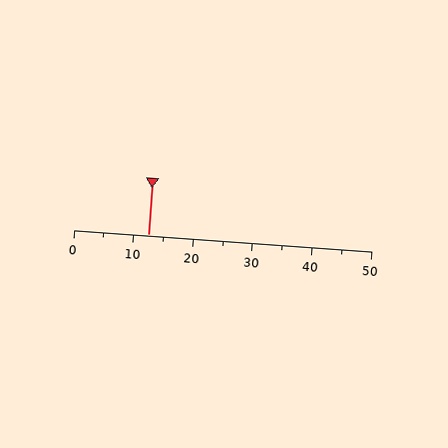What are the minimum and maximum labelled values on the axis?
The axis runs from 0 to 50.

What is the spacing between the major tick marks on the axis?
The major ticks are spaced 10 apart.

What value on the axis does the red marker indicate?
The marker indicates approximately 12.5.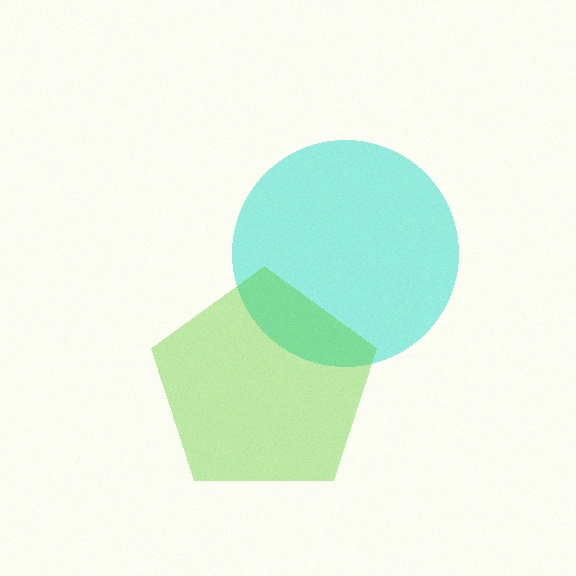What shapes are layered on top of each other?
The layered shapes are: a cyan circle, a lime pentagon.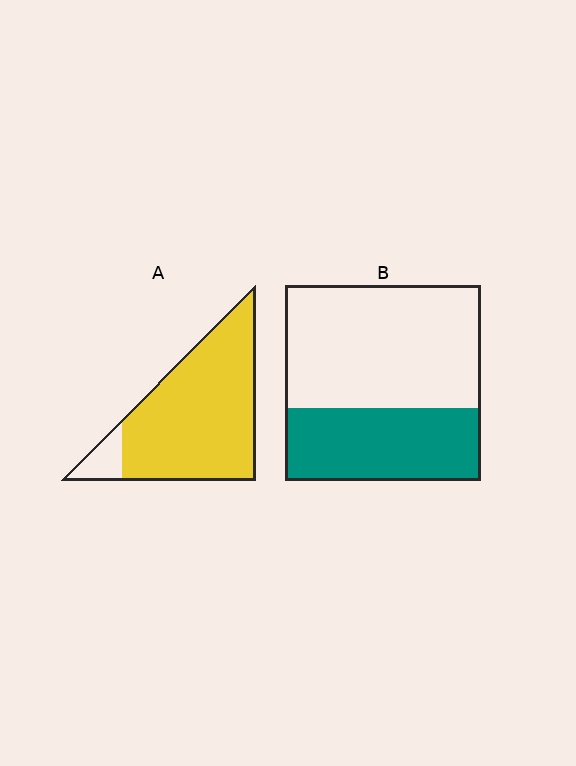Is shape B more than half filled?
No.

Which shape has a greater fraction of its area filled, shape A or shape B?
Shape A.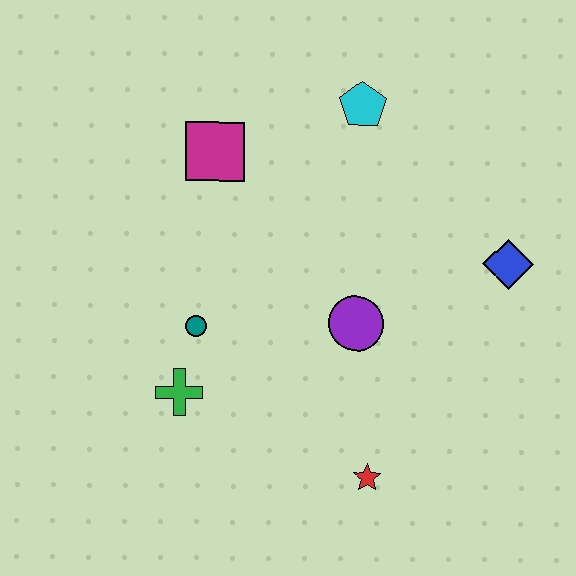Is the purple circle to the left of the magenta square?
No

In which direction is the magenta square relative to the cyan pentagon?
The magenta square is to the left of the cyan pentagon.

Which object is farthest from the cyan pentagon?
The red star is farthest from the cyan pentagon.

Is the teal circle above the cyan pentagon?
No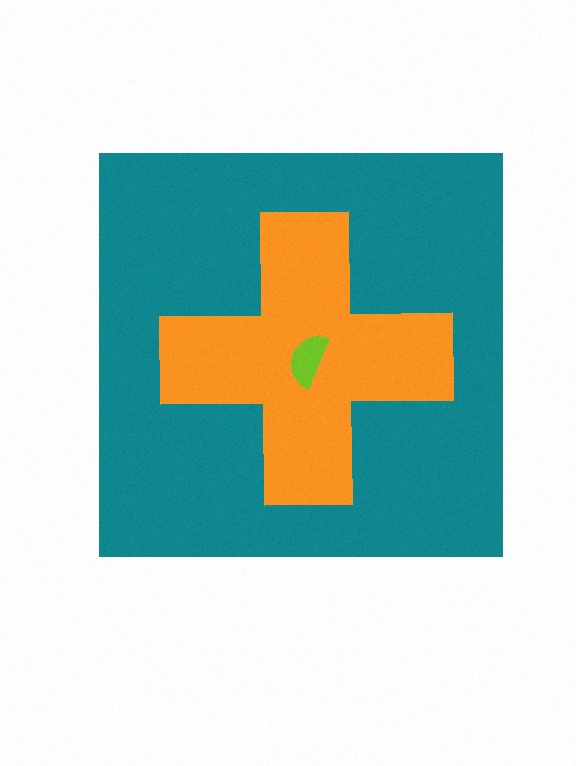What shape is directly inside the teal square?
The orange cross.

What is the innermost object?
The lime semicircle.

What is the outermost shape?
The teal square.